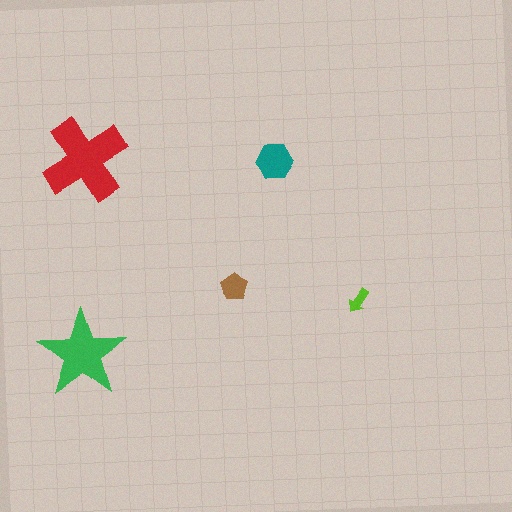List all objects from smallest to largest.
The lime arrow, the brown pentagon, the teal hexagon, the green star, the red cross.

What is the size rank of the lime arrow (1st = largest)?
5th.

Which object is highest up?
The red cross is topmost.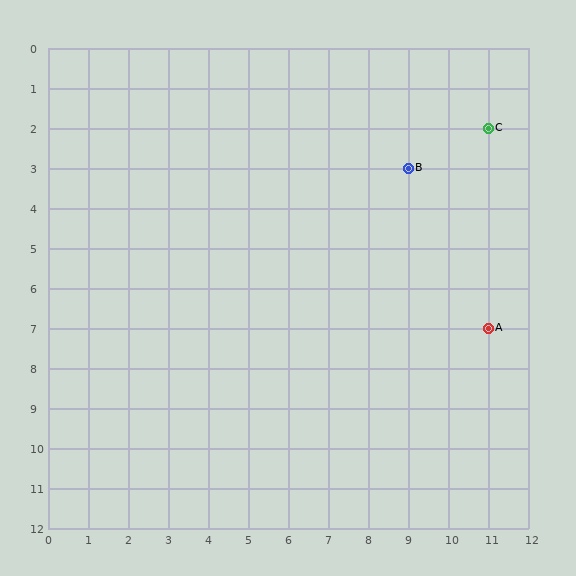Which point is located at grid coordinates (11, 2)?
Point C is at (11, 2).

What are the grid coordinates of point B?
Point B is at grid coordinates (9, 3).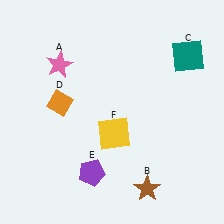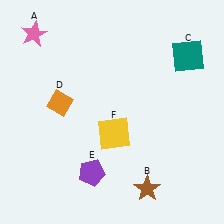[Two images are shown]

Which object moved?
The pink star (A) moved up.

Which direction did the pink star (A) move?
The pink star (A) moved up.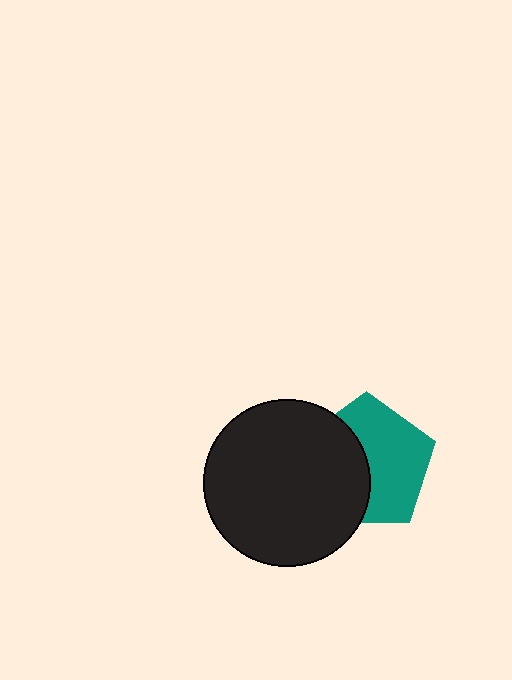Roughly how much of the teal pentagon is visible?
About half of it is visible (roughly 56%).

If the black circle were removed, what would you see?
You would see the complete teal pentagon.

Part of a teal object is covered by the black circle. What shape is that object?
It is a pentagon.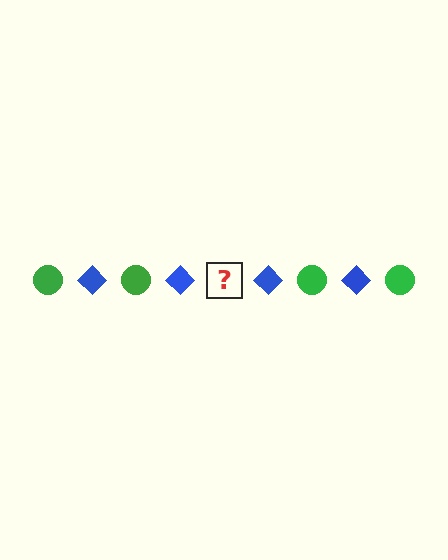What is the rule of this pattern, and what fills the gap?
The rule is that the pattern alternates between green circle and blue diamond. The gap should be filled with a green circle.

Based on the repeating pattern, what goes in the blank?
The blank should be a green circle.